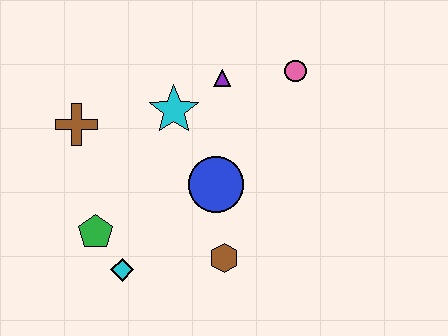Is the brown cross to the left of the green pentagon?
Yes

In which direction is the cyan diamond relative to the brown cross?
The cyan diamond is below the brown cross.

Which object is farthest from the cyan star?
The cyan diamond is farthest from the cyan star.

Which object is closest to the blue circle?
The brown hexagon is closest to the blue circle.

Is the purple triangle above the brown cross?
Yes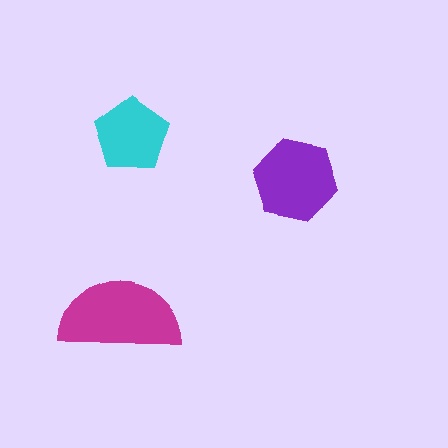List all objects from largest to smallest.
The magenta semicircle, the purple hexagon, the cyan pentagon.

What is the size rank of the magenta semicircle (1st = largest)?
1st.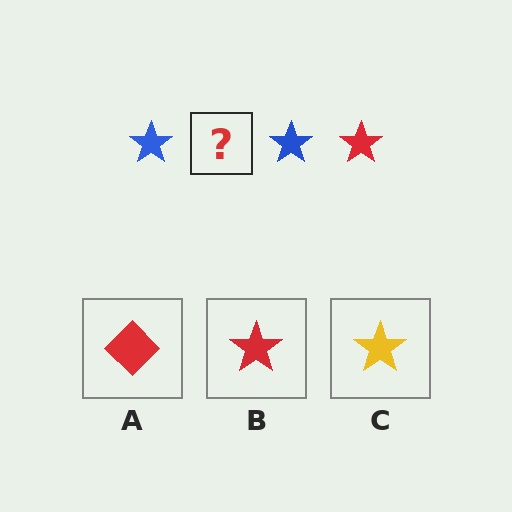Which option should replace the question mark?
Option B.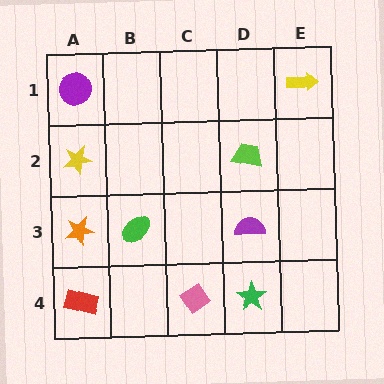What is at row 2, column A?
A yellow star.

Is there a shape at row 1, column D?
No, that cell is empty.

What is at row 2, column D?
A lime trapezoid.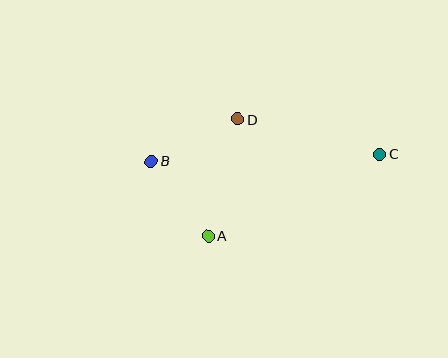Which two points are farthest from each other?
Points B and C are farthest from each other.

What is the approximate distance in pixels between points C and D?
The distance between C and D is approximately 146 pixels.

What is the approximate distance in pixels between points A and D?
The distance between A and D is approximately 120 pixels.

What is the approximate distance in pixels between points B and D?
The distance between B and D is approximately 96 pixels.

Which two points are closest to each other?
Points A and B are closest to each other.